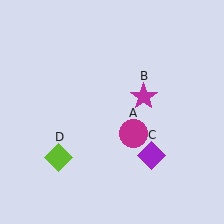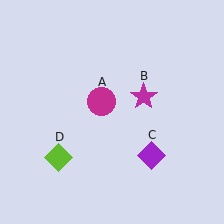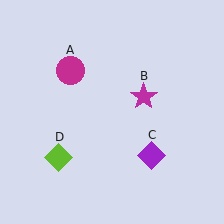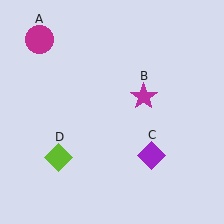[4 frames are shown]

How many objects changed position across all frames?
1 object changed position: magenta circle (object A).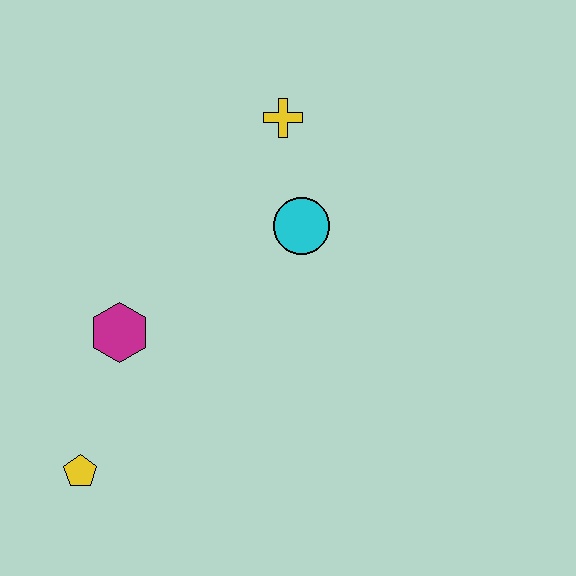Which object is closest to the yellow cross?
The cyan circle is closest to the yellow cross.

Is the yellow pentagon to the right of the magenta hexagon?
No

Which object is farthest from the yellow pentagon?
The yellow cross is farthest from the yellow pentagon.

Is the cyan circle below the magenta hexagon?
No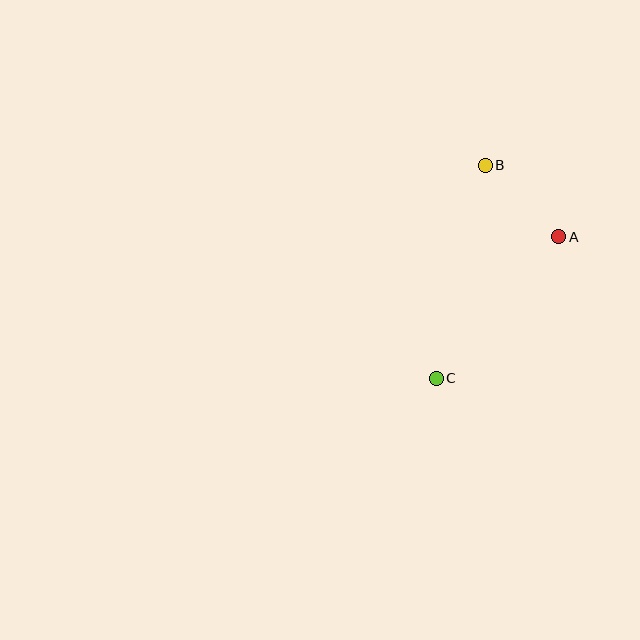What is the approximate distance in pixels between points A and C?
The distance between A and C is approximately 187 pixels.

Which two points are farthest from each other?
Points B and C are farthest from each other.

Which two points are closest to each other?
Points A and B are closest to each other.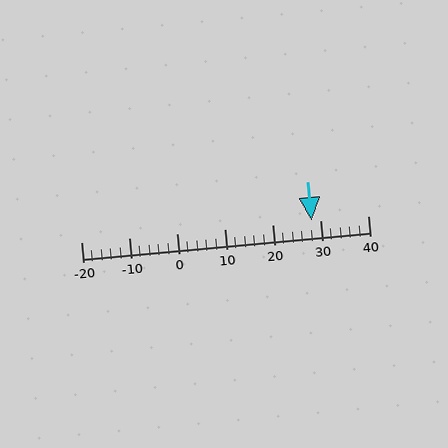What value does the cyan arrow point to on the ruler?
The cyan arrow points to approximately 28.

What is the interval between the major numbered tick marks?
The major tick marks are spaced 10 units apart.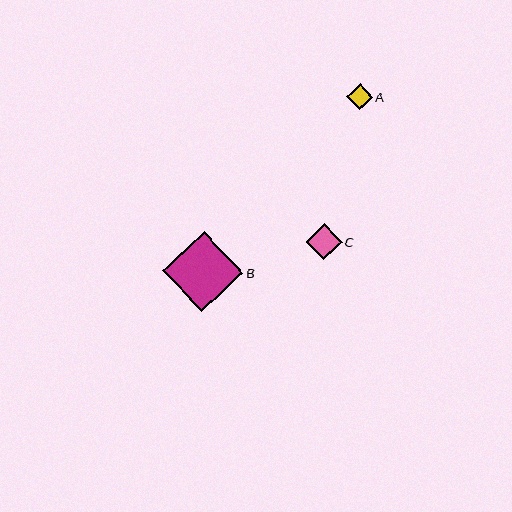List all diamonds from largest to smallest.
From largest to smallest: B, C, A.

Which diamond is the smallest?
Diamond A is the smallest with a size of approximately 26 pixels.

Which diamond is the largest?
Diamond B is the largest with a size of approximately 80 pixels.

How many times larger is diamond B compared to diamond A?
Diamond B is approximately 3.1 times the size of diamond A.